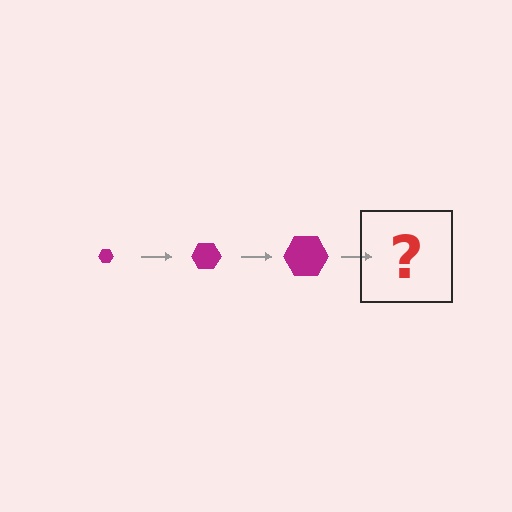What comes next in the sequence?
The next element should be a magenta hexagon, larger than the previous one.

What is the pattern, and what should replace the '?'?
The pattern is that the hexagon gets progressively larger each step. The '?' should be a magenta hexagon, larger than the previous one.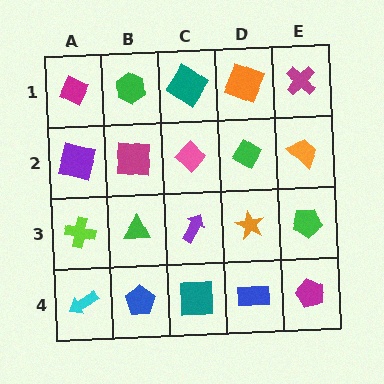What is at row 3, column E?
A green pentagon.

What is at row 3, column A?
A lime cross.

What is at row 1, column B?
A green hexagon.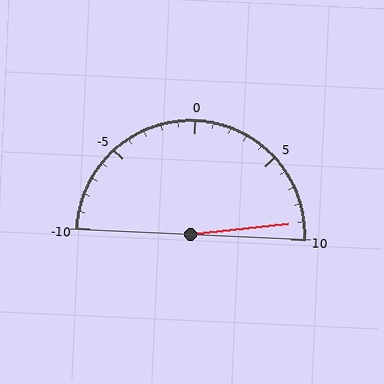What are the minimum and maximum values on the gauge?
The gauge ranges from -10 to 10.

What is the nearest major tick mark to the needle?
The nearest major tick mark is 10.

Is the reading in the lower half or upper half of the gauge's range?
The reading is in the upper half of the range (-10 to 10).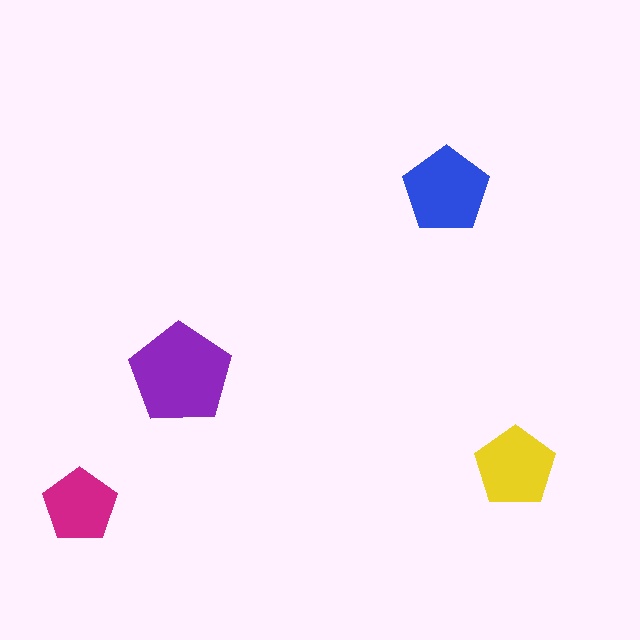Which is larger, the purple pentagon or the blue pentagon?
The purple one.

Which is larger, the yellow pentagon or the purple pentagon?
The purple one.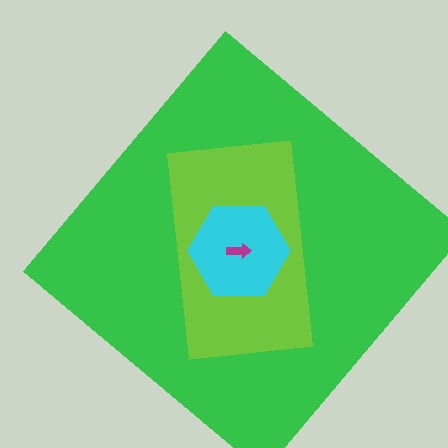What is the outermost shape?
The green diamond.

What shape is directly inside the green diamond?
The lime rectangle.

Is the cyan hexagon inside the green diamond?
Yes.